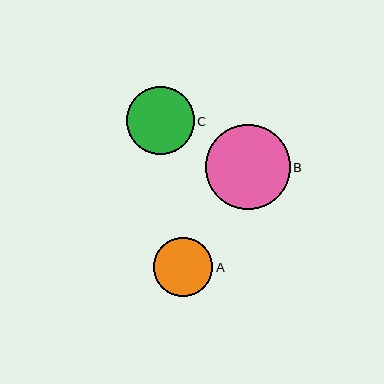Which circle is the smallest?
Circle A is the smallest with a size of approximately 59 pixels.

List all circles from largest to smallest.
From largest to smallest: B, C, A.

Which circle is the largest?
Circle B is the largest with a size of approximately 85 pixels.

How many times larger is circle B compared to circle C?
Circle B is approximately 1.3 times the size of circle C.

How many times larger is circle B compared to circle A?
Circle B is approximately 1.4 times the size of circle A.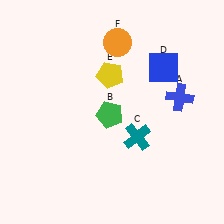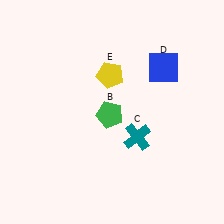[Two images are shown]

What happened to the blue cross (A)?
The blue cross (A) was removed in Image 2. It was in the top-right area of Image 1.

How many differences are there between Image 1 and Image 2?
There are 2 differences between the two images.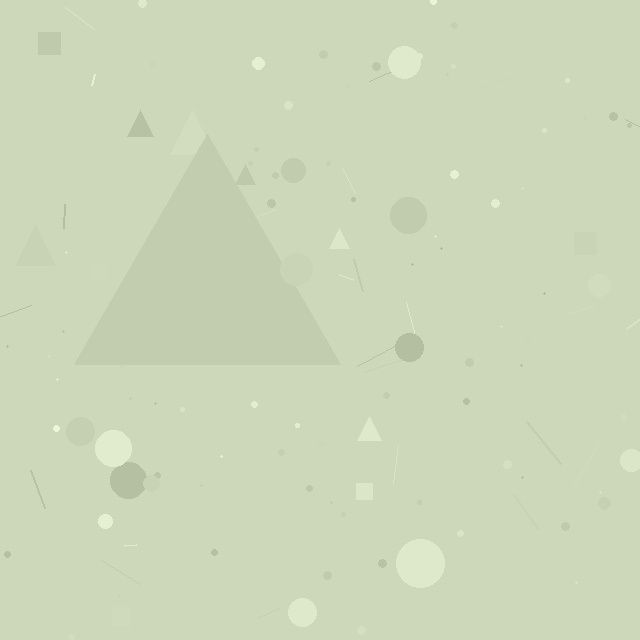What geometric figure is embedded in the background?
A triangle is embedded in the background.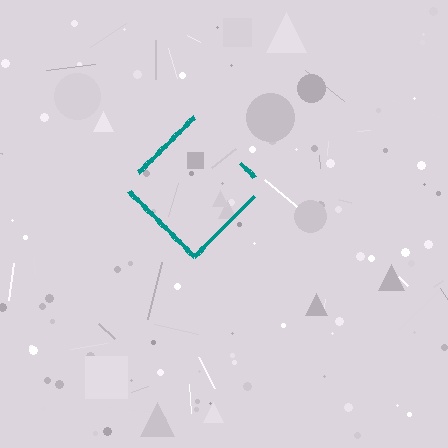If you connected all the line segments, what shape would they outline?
They would outline a diamond.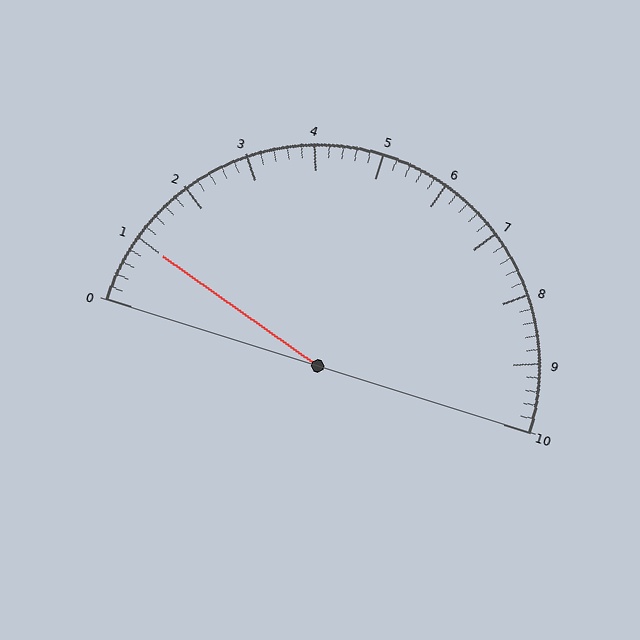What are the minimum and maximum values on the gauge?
The gauge ranges from 0 to 10.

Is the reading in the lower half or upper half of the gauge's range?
The reading is in the lower half of the range (0 to 10).